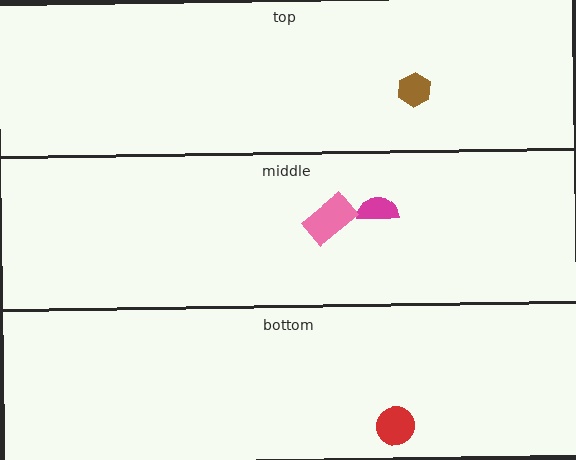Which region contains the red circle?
The bottom region.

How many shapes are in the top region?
1.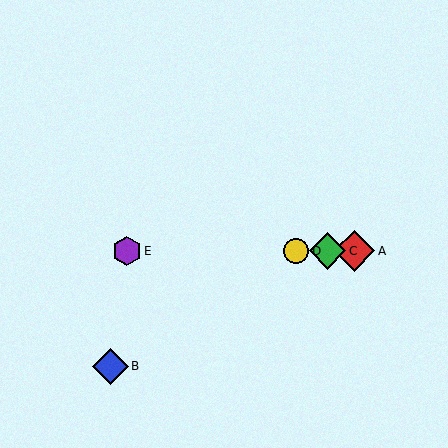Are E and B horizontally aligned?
No, E is at y≈251 and B is at y≈366.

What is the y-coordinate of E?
Object E is at y≈251.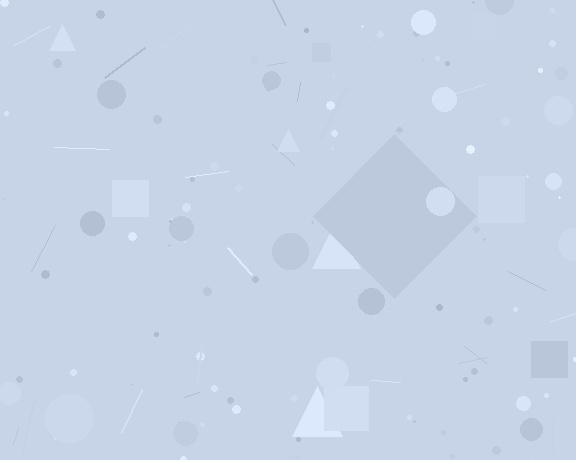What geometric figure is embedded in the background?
A diamond is embedded in the background.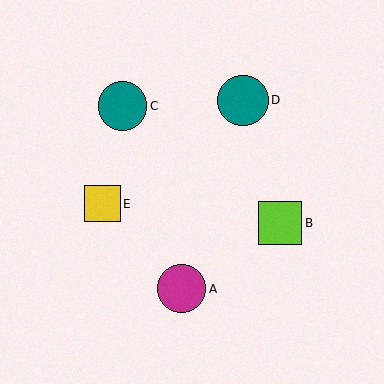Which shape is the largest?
The teal circle (labeled D) is the largest.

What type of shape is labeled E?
Shape E is a yellow square.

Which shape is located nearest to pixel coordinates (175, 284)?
The magenta circle (labeled A) at (182, 289) is nearest to that location.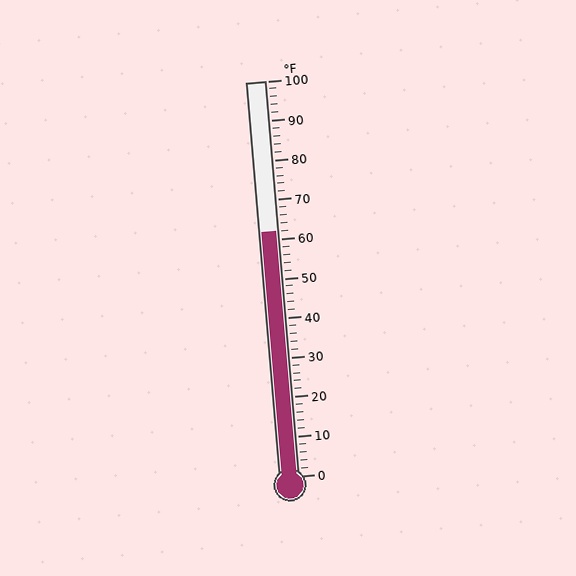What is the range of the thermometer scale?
The thermometer scale ranges from 0°F to 100°F.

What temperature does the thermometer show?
The thermometer shows approximately 62°F.